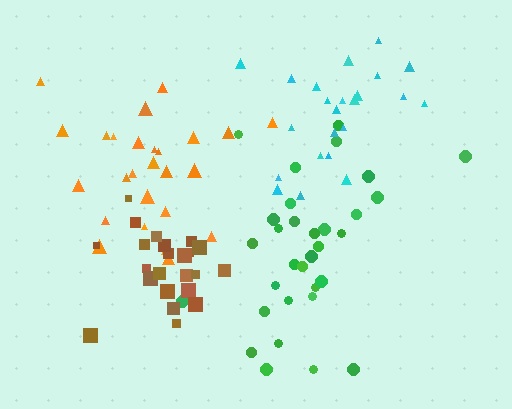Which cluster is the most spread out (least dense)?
Green.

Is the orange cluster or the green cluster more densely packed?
Orange.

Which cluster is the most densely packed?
Cyan.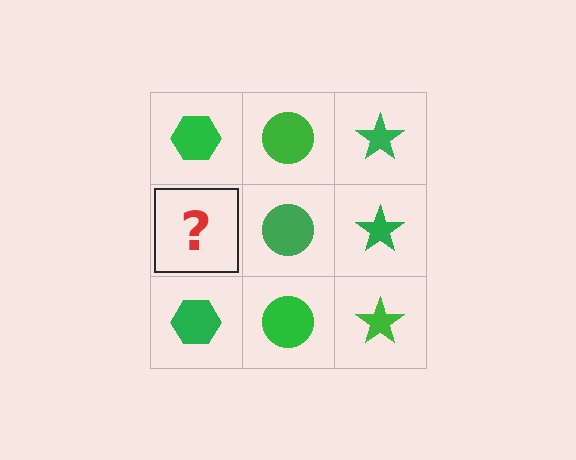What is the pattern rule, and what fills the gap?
The rule is that each column has a consistent shape. The gap should be filled with a green hexagon.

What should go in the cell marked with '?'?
The missing cell should contain a green hexagon.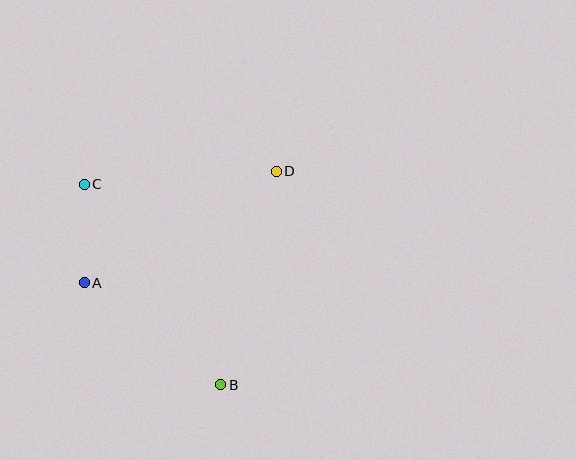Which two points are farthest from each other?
Points B and C are farthest from each other.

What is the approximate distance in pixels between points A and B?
The distance between A and B is approximately 171 pixels.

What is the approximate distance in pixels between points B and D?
The distance between B and D is approximately 221 pixels.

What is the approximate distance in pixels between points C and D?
The distance between C and D is approximately 192 pixels.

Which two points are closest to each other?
Points A and C are closest to each other.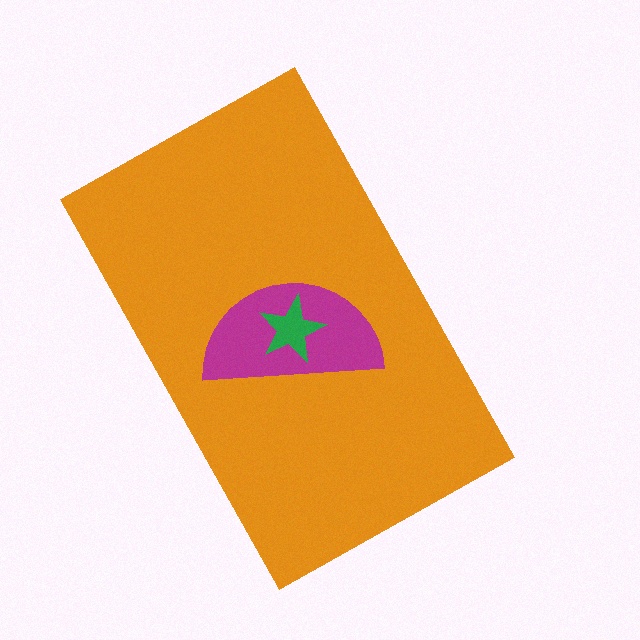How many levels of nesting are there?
3.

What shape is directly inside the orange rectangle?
The magenta semicircle.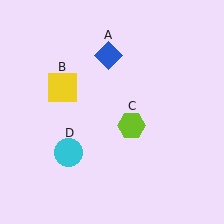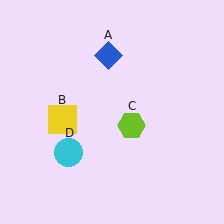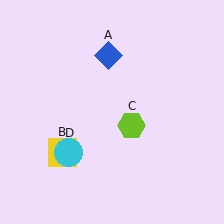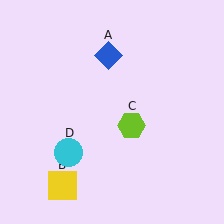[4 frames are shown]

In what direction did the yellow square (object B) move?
The yellow square (object B) moved down.